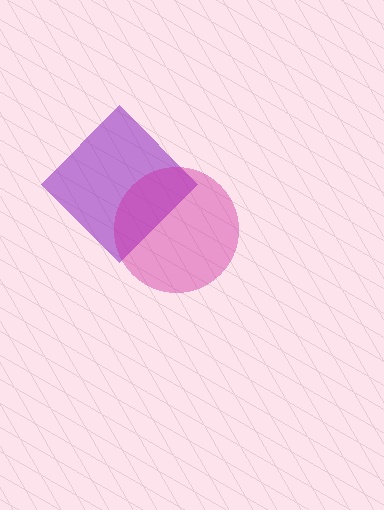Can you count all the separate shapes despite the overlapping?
Yes, there are 2 separate shapes.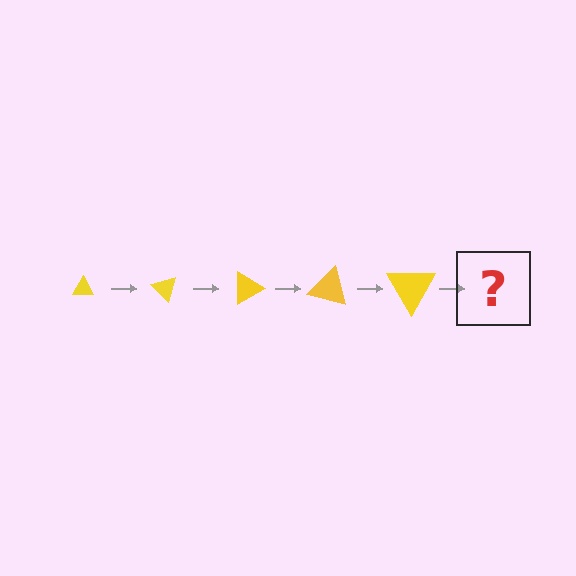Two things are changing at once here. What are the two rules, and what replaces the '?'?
The two rules are that the triangle grows larger each step and it rotates 45 degrees each step. The '?' should be a triangle, larger than the previous one and rotated 225 degrees from the start.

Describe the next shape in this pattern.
It should be a triangle, larger than the previous one and rotated 225 degrees from the start.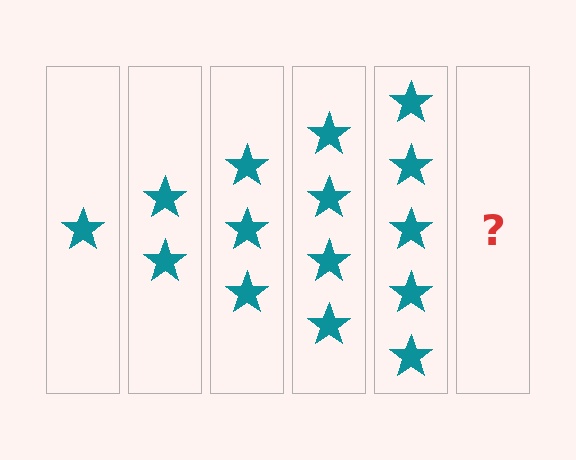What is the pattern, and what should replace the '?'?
The pattern is that each step adds one more star. The '?' should be 6 stars.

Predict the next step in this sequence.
The next step is 6 stars.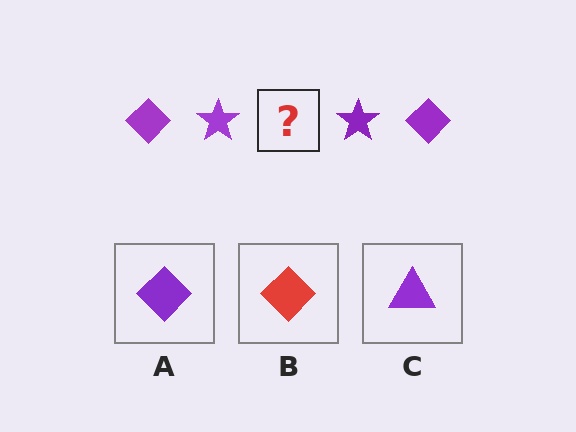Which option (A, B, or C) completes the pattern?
A.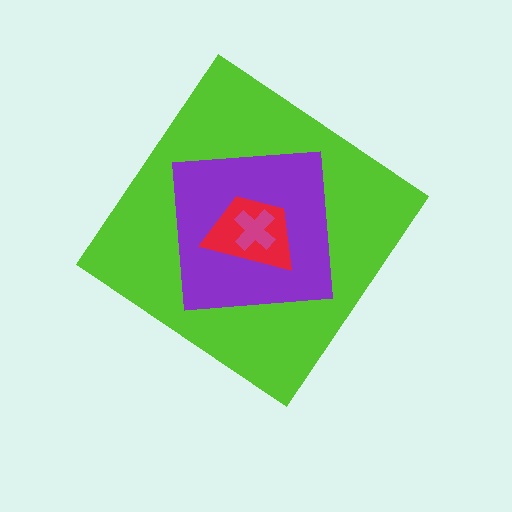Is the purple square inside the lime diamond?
Yes.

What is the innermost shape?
The magenta cross.